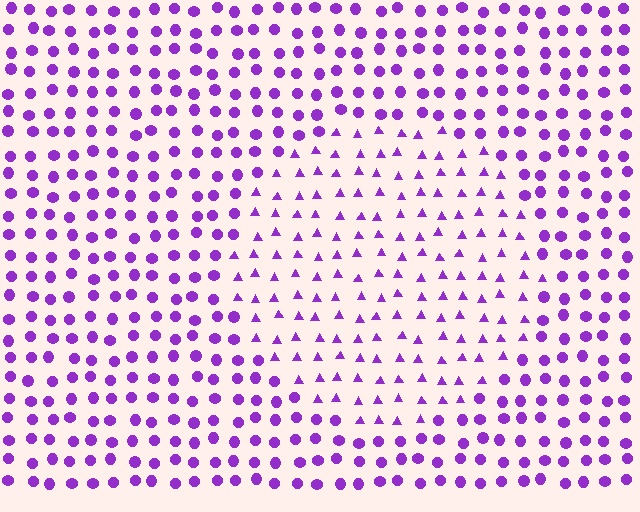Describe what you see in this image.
The image is filled with small purple elements arranged in a uniform grid. A circle-shaped region contains triangles, while the surrounding area contains circles. The boundary is defined purely by the change in element shape.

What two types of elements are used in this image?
The image uses triangles inside the circle region and circles outside it.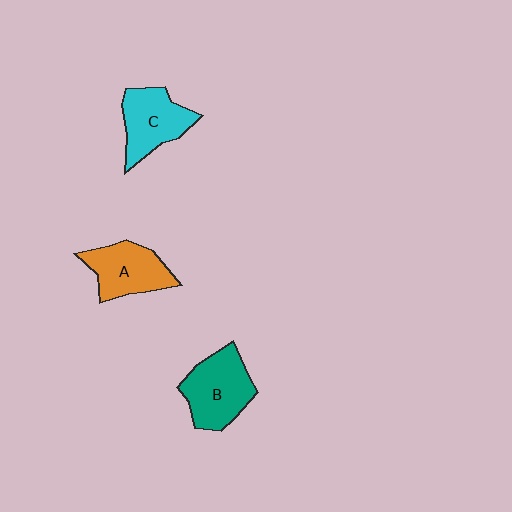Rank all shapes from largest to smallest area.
From largest to smallest: B (teal), C (cyan), A (orange).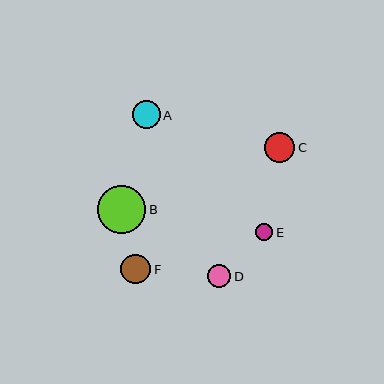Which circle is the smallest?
Circle E is the smallest with a size of approximately 17 pixels.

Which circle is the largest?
Circle B is the largest with a size of approximately 48 pixels.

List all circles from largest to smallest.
From largest to smallest: B, C, F, A, D, E.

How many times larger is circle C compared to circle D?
Circle C is approximately 1.3 times the size of circle D.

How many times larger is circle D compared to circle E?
Circle D is approximately 1.4 times the size of circle E.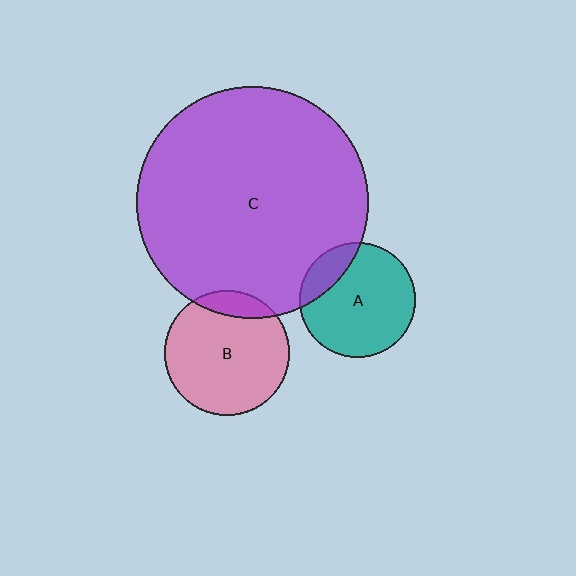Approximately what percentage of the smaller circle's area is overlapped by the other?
Approximately 15%.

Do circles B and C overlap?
Yes.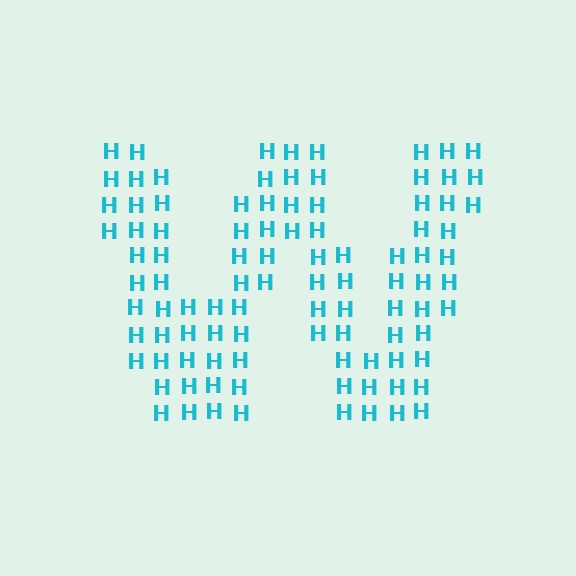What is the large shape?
The large shape is the letter W.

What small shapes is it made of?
It is made of small letter H's.